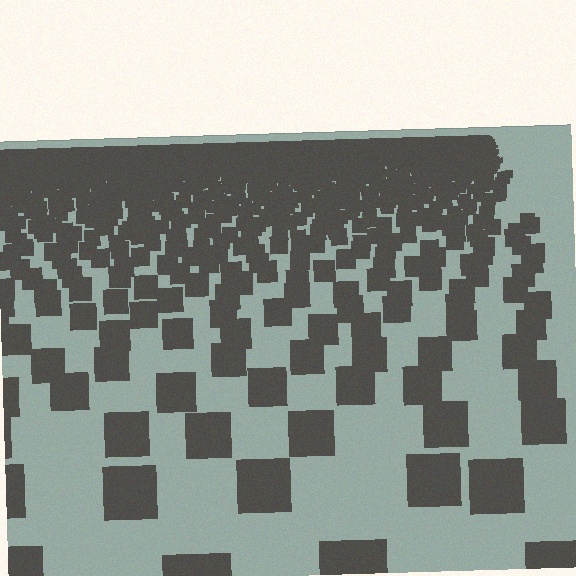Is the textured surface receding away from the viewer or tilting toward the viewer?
The surface is receding away from the viewer. Texture elements get smaller and denser toward the top.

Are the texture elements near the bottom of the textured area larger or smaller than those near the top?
Larger. Near the bottom, elements are closer to the viewer and appear at a bigger on-screen size.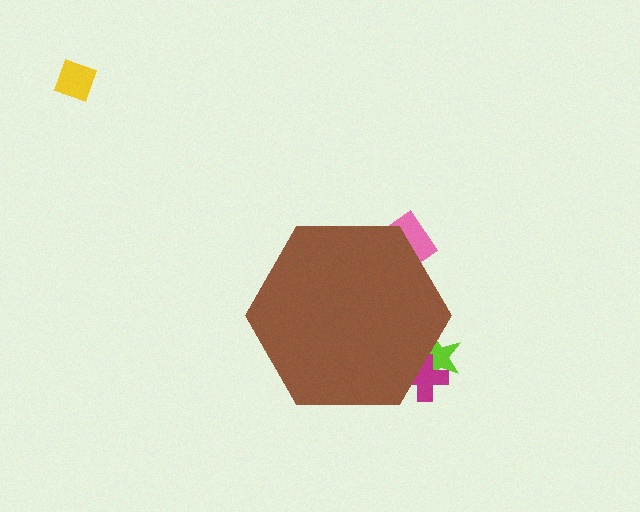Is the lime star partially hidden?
Yes, the lime star is partially hidden behind the brown hexagon.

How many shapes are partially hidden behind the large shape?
3 shapes are partially hidden.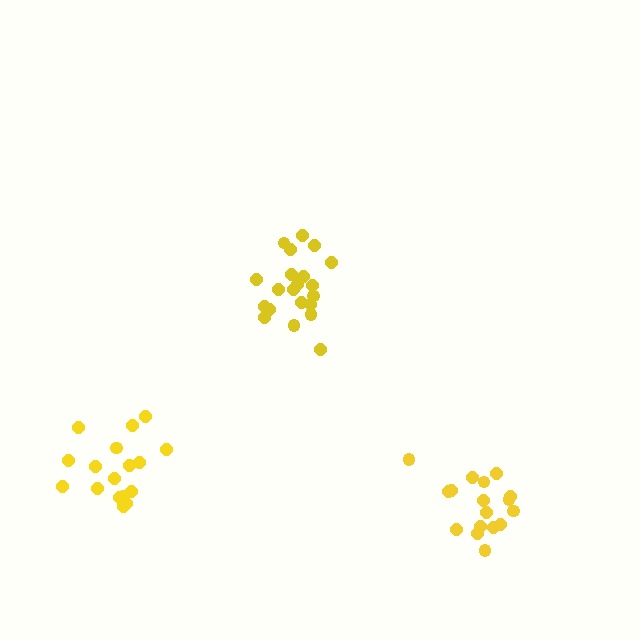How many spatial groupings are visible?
There are 3 spatial groupings.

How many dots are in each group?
Group 1: 17 dots, Group 2: 17 dots, Group 3: 21 dots (55 total).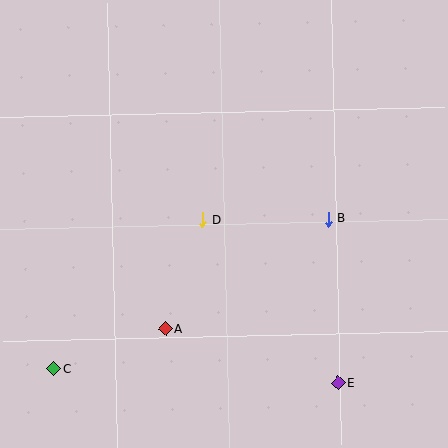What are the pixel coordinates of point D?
Point D is at (203, 220).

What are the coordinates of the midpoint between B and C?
The midpoint between B and C is at (191, 294).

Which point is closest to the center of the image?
Point D at (203, 220) is closest to the center.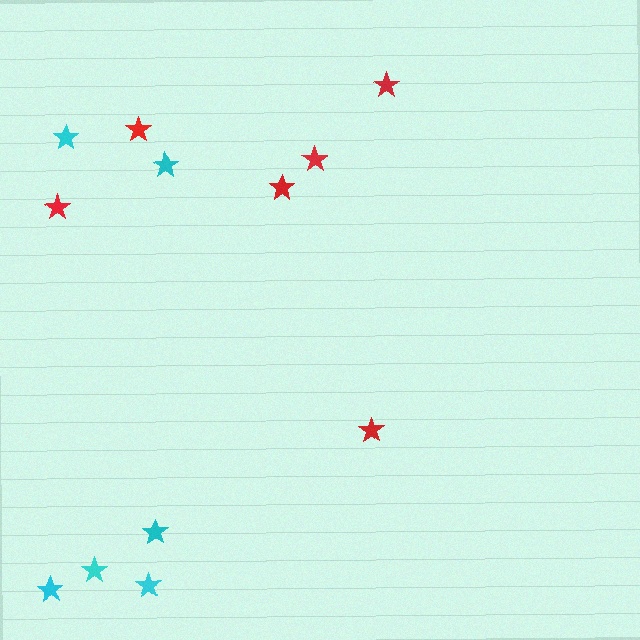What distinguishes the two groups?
There are 2 groups: one group of cyan stars (6) and one group of red stars (6).